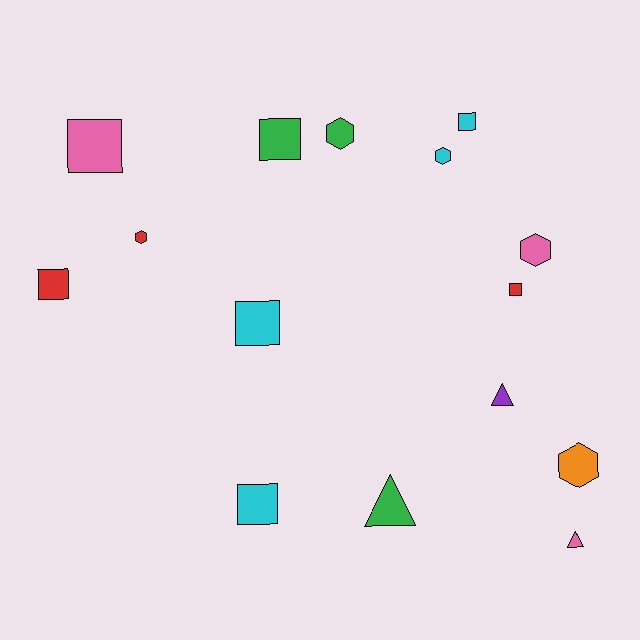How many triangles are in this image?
There are 3 triangles.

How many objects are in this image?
There are 15 objects.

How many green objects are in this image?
There are 3 green objects.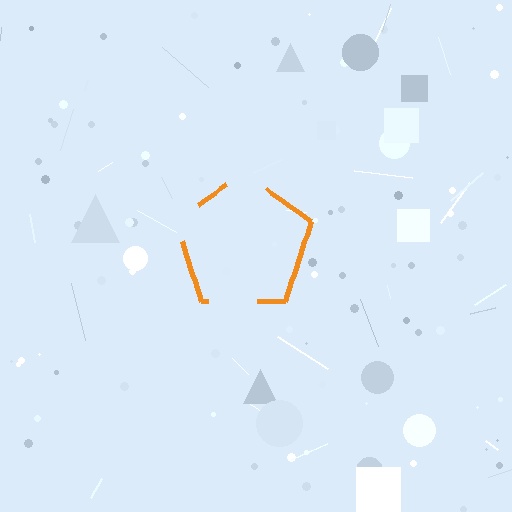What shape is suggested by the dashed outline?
The dashed outline suggests a pentagon.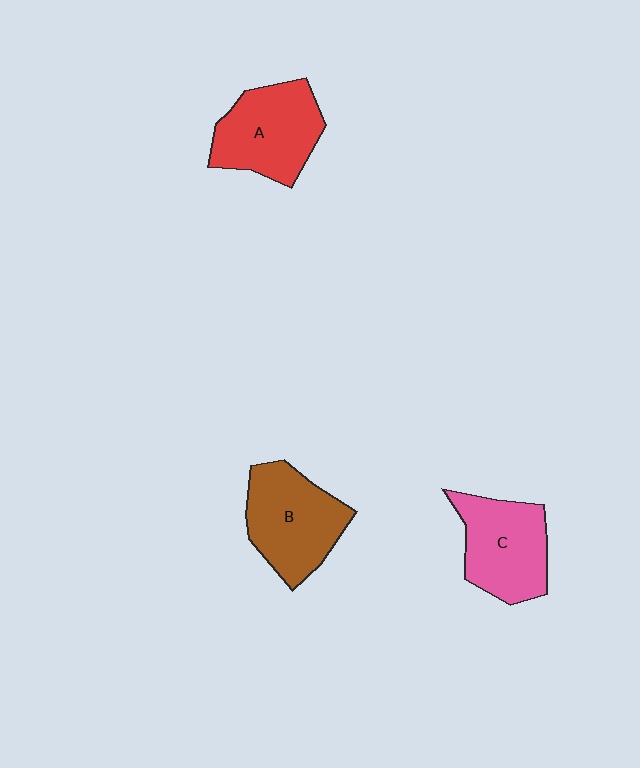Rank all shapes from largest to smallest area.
From largest to smallest: B (brown), A (red), C (pink).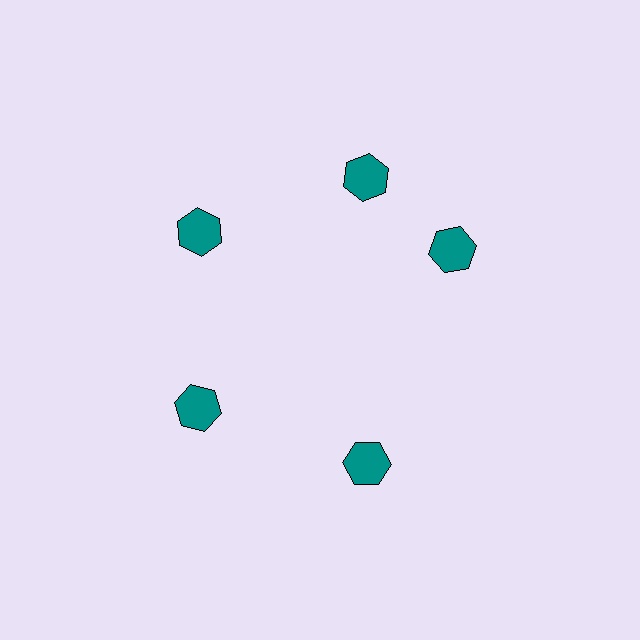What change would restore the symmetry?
The symmetry would be restored by rotating it back into even spacing with its neighbors so that all 5 hexagons sit at equal angles and equal distance from the center.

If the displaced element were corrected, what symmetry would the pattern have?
It would have 5-fold rotational symmetry — the pattern would map onto itself every 72 degrees.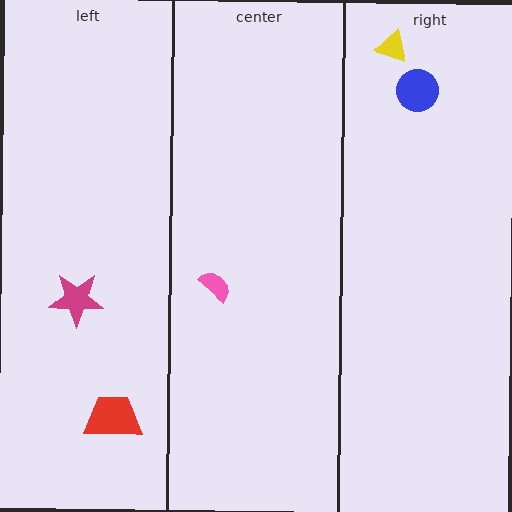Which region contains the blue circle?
The right region.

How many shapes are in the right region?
2.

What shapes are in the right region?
The yellow triangle, the blue circle.